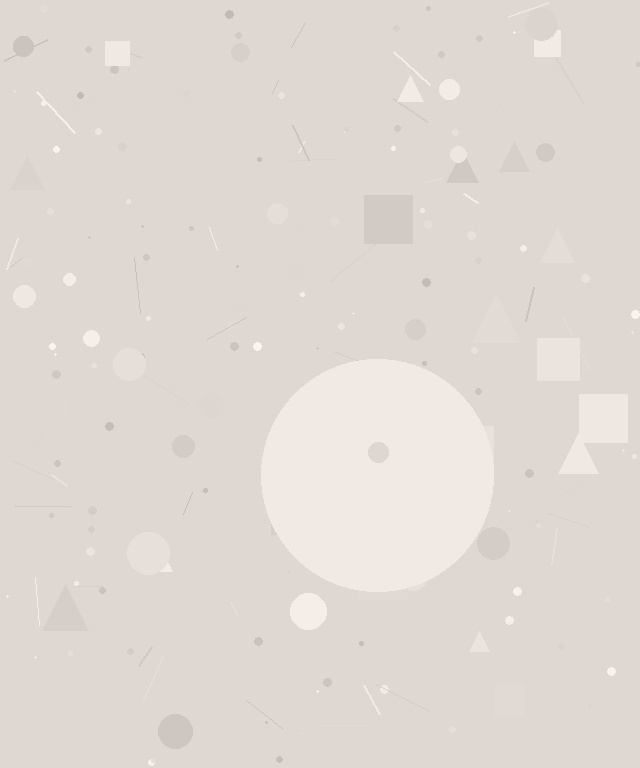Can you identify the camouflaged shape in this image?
The camouflaged shape is a circle.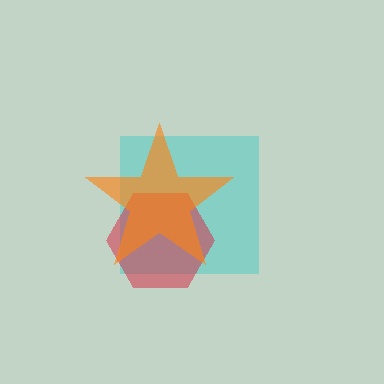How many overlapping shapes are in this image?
There are 3 overlapping shapes in the image.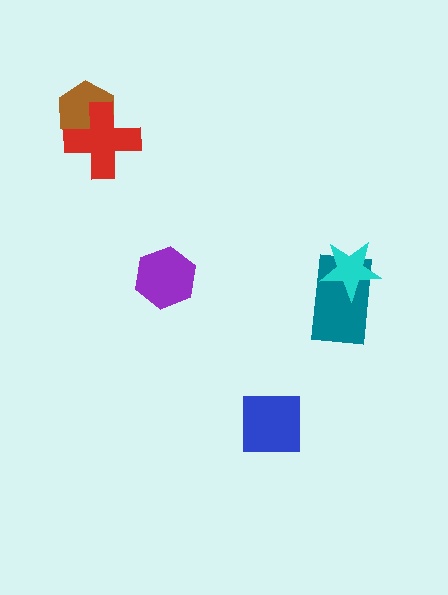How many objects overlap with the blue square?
0 objects overlap with the blue square.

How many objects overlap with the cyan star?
1 object overlaps with the cyan star.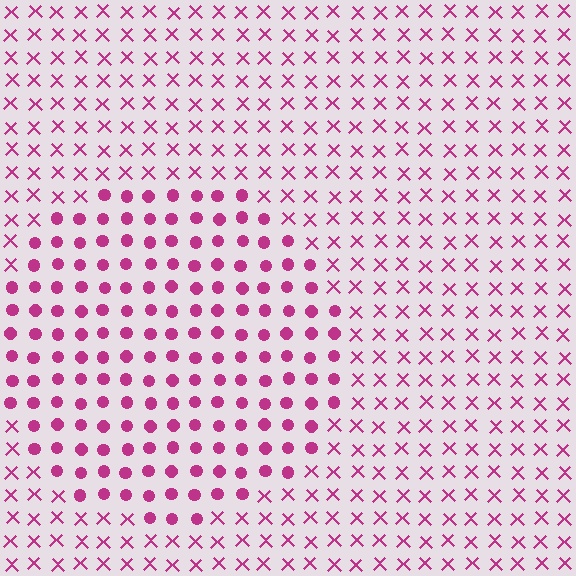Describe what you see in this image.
The image is filled with small magenta elements arranged in a uniform grid. A circle-shaped region contains circles, while the surrounding area contains X marks. The boundary is defined purely by the change in element shape.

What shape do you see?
I see a circle.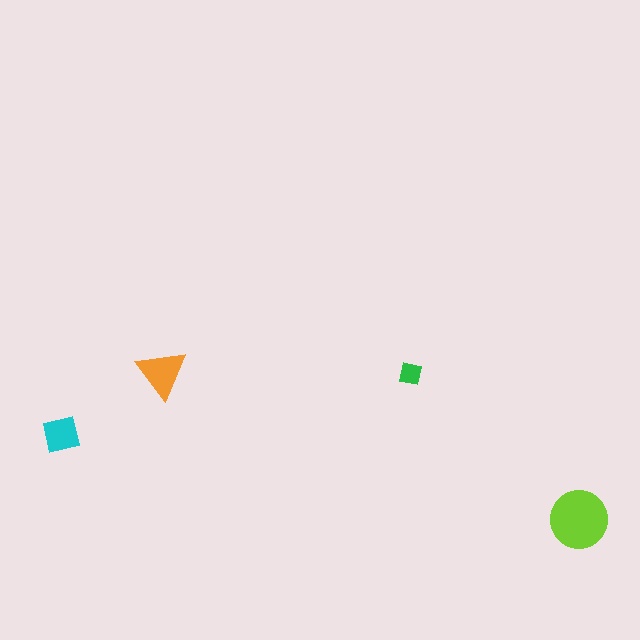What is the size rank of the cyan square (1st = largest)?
3rd.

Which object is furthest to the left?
The cyan square is leftmost.